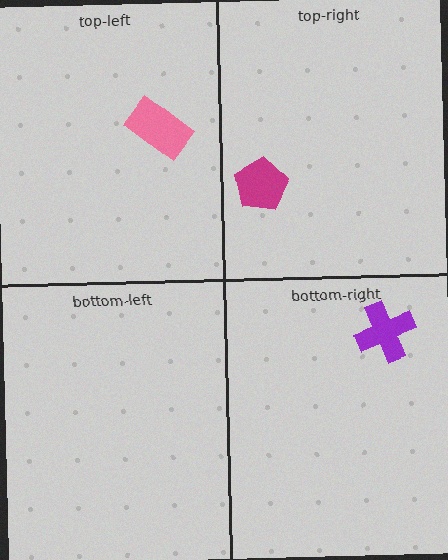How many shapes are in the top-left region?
1.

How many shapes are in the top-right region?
1.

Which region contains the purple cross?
The bottom-right region.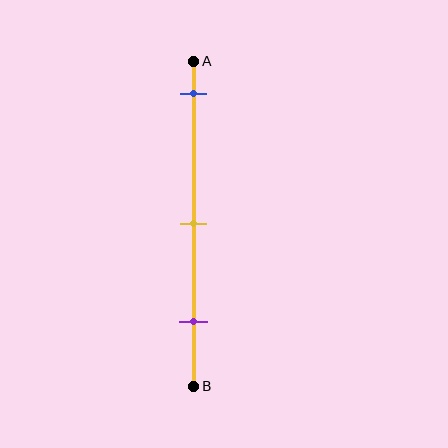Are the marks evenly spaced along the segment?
Yes, the marks are approximately evenly spaced.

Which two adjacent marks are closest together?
The yellow and purple marks are the closest adjacent pair.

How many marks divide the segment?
There are 3 marks dividing the segment.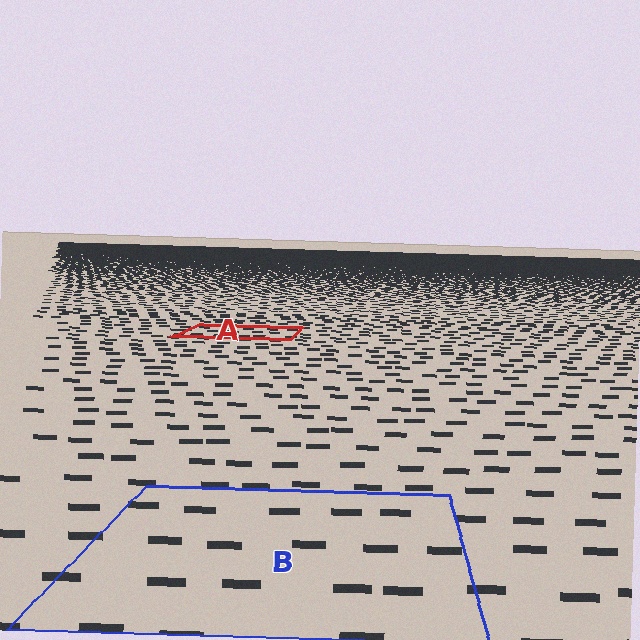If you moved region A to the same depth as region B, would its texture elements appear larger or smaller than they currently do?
They would appear larger. At a closer depth, the same texture elements are projected at a bigger on-screen size.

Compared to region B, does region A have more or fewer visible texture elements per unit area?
Region A has more texture elements per unit area — they are packed more densely because it is farther away.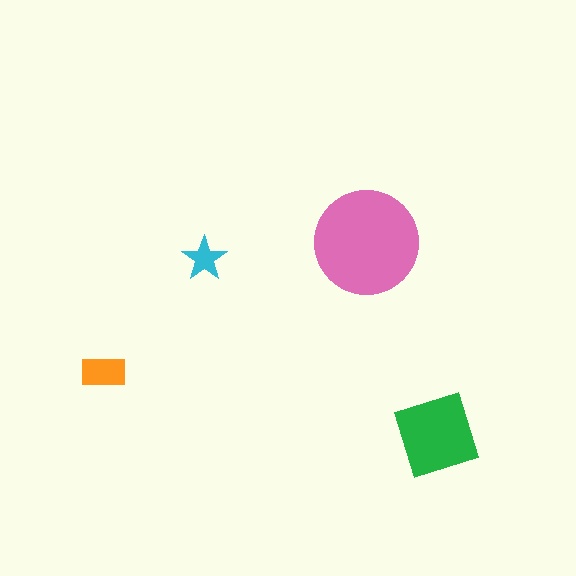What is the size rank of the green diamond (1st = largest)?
2nd.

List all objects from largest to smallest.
The pink circle, the green diamond, the orange rectangle, the cyan star.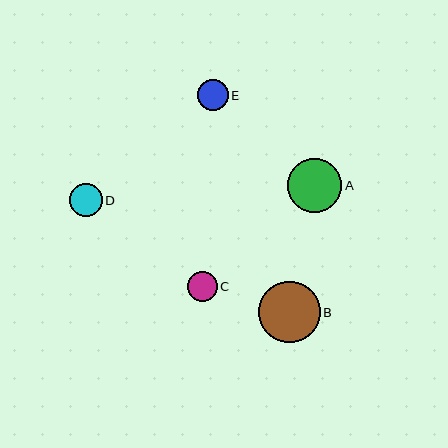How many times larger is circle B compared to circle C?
Circle B is approximately 2.1 times the size of circle C.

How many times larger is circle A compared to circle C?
Circle A is approximately 1.8 times the size of circle C.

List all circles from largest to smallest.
From largest to smallest: B, A, D, E, C.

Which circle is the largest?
Circle B is the largest with a size of approximately 62 pixels.